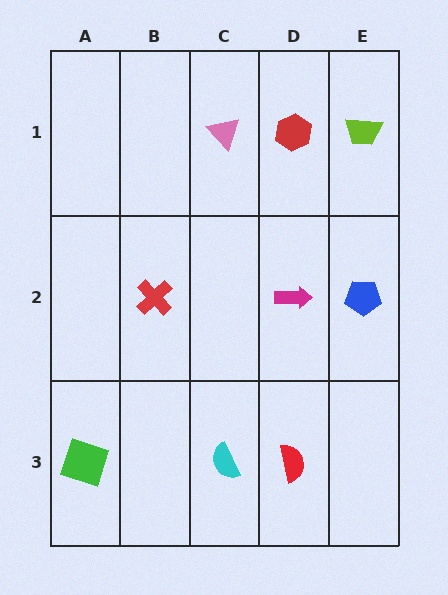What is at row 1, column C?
A pink triangle.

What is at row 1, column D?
A red hexagon.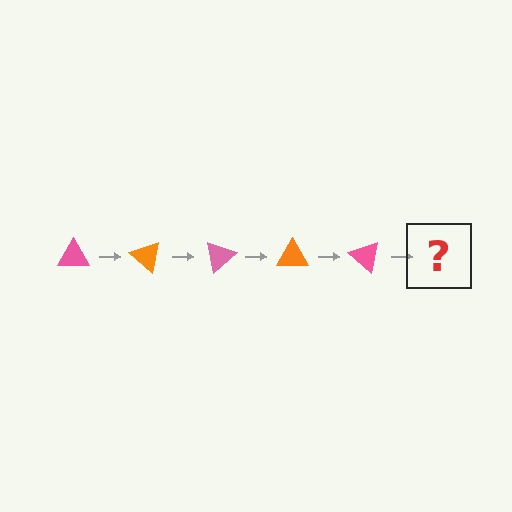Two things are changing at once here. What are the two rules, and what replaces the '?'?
The two rules are that it rotates 40 degrees each step and the color cycles through pink and orange. The '?' should be an orange triangle, rotated 200 degrees from the start.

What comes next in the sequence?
The next element should be an orange triangle, rotated 200 degrees from the start.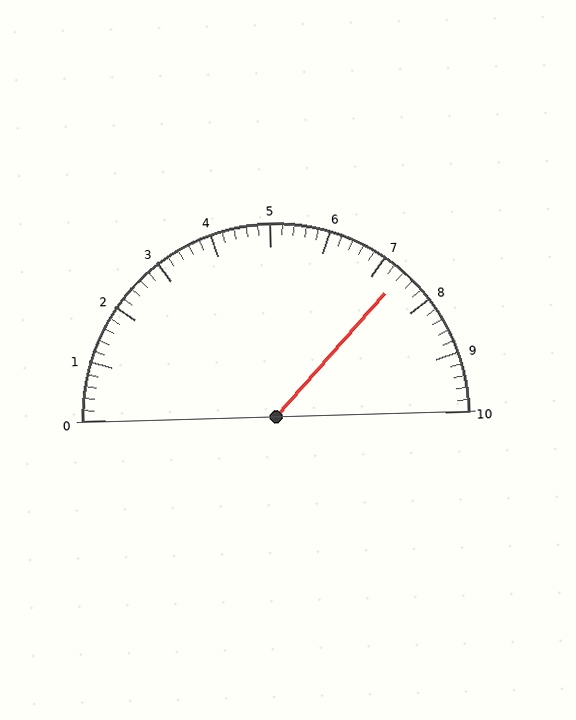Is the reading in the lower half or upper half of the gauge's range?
The reading is in the upper half of the range (0 to 10).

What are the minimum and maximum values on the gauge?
The gauge ranges from 0 to 10.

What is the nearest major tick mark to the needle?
The nearest major tick mark is 7.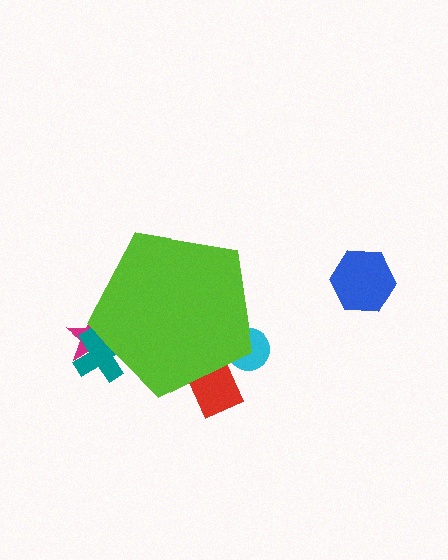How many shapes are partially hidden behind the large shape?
4 shapes are partially hidden.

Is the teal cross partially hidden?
Yes, the teal cross is partially hidden behind the lime pentagon.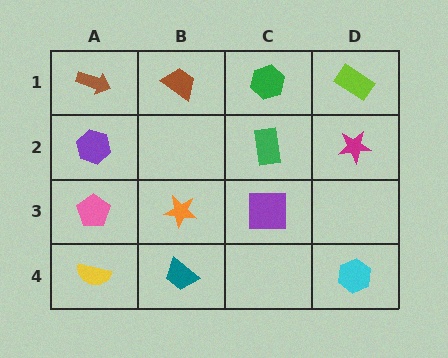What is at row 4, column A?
A yellow semicircle.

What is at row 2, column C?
A green rectangle.